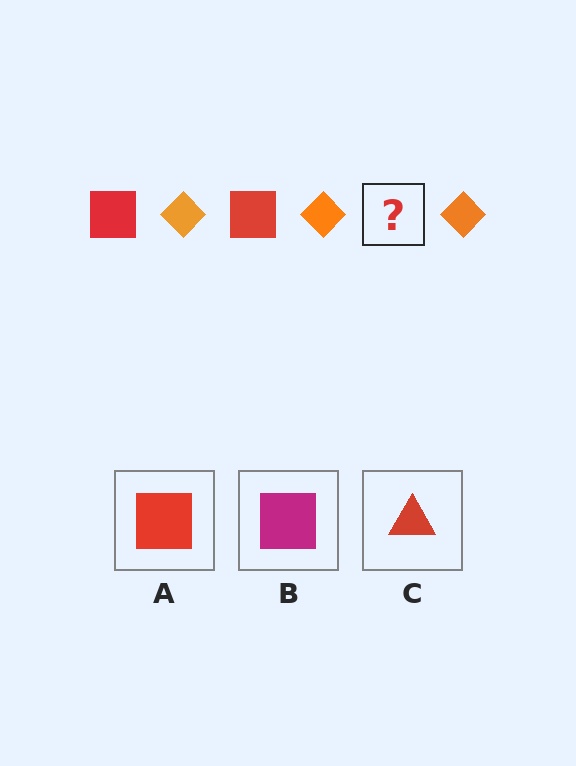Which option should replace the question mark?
Option A.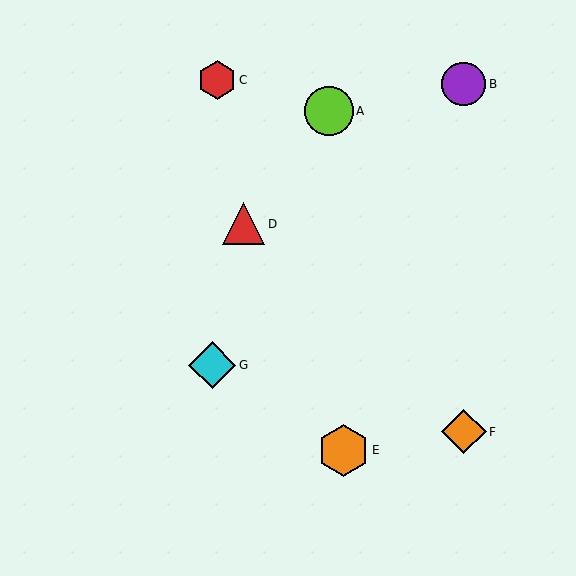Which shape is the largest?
The orange hexagon (labeled E) is the largest.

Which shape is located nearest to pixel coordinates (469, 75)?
The purple circle (labeled B) at (464, 84) is nearest to that location.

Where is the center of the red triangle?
The center of the red triangle is at (244, 224).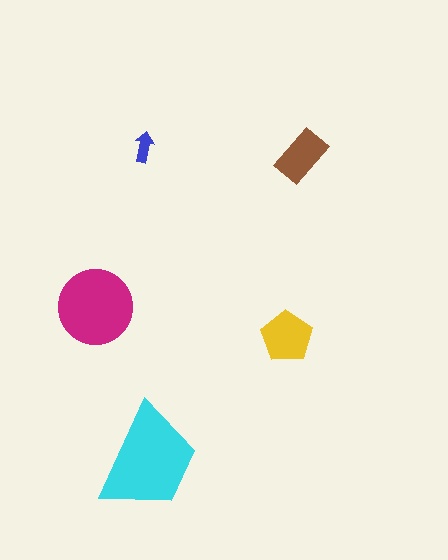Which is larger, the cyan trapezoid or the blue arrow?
The cyan trapezoid.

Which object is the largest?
The cyan trapezoid.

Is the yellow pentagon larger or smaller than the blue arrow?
Larger.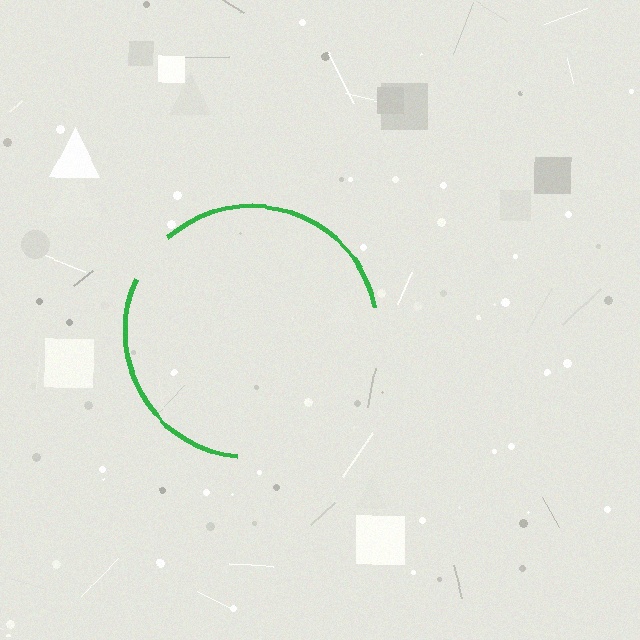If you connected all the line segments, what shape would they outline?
They would outline a circle.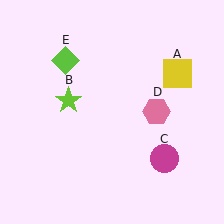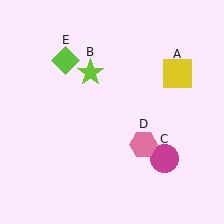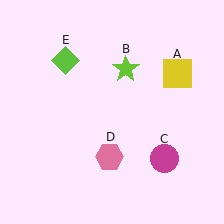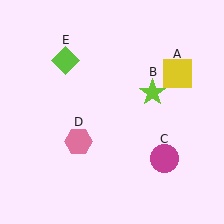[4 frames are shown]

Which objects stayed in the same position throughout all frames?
Yellow square (object A) and magenta circle (object C) and lime diamond (object E) remained stationary.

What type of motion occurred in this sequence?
The lime star (object B), pink hexagon (object D) rotated clockwise around the center of the scene.